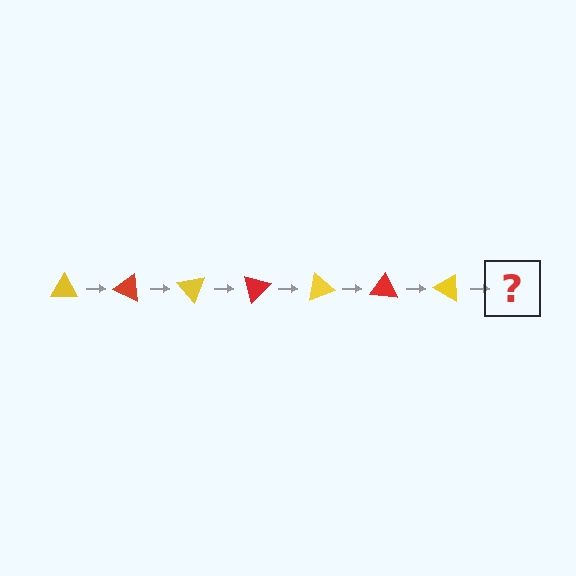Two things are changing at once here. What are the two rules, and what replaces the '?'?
The two rules are that it rotates 25 degrees each step and the color cycles through yellow and red. The '?' should be a red triangle, rotated 175 degrees from the start.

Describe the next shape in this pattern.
It should be a red triangle, rotated 175 degrees from the start.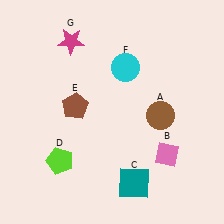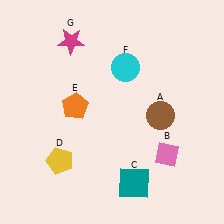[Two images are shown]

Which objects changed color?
D changed from lime to yellow. E changed from brown to orange.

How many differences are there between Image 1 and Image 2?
There are 2 differences between the two images.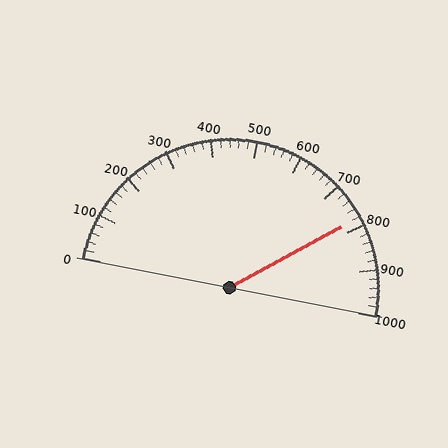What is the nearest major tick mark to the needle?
The nearest major tick mark is 800.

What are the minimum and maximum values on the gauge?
The gauge ranges from 0 to 1000.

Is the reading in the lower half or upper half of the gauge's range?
The reading is in the upper half of the range (0 to 1000).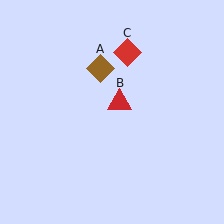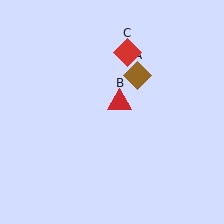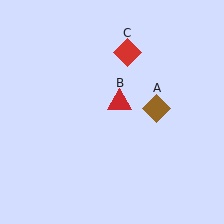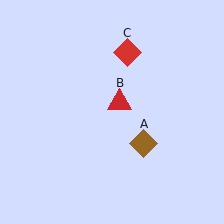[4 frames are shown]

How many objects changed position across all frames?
1 object changed position: brown diamond (object A).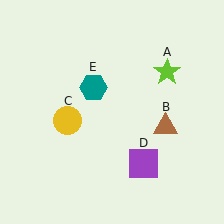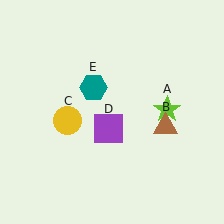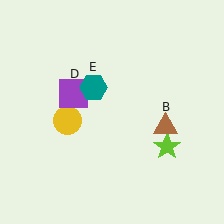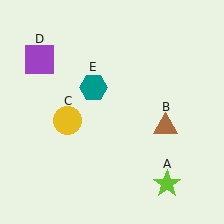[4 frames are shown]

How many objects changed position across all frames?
2 objects changed position: lime star (object A), purple square (object D).